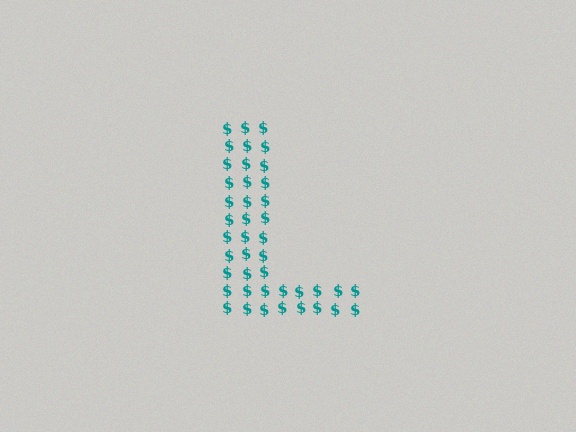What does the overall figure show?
The overall figure shows the letter L.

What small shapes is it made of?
It is made of small dollar signs.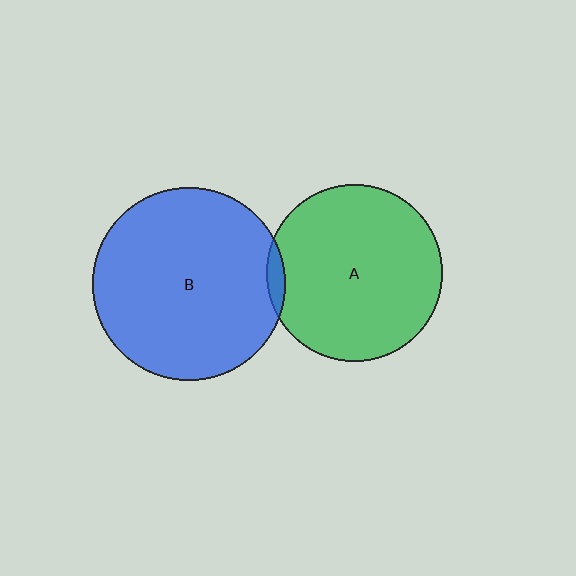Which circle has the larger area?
Circle B (blue).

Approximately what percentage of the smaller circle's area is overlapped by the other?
Approximately 5%.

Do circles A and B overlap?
Yes.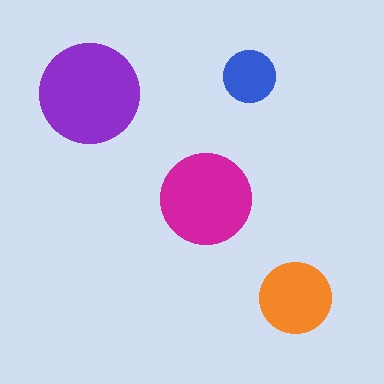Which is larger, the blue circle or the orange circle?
The orange one.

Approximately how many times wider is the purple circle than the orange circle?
About 1.5 times wider.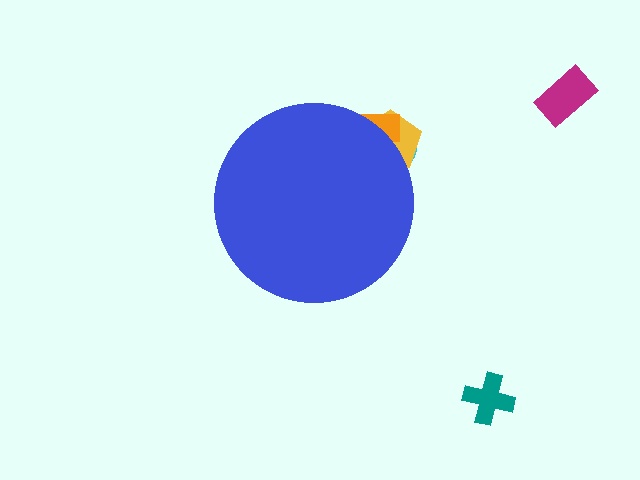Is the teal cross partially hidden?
No, the teal cross is fully visible.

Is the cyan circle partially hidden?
Yes, the cyan circle is partially hidden behind the blue circle.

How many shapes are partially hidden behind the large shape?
3 shapes are partially hidden.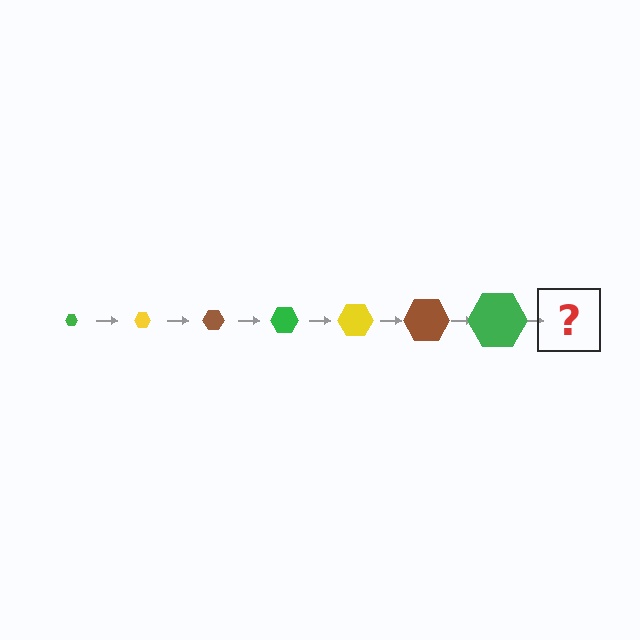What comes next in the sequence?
The next element should be a yellow hexagon, larger than the previous one.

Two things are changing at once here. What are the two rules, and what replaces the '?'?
The two rules are that the hexagon grows larger each step and the color cycles through green, yellow, and brown. The '?' should be a yellow hexagon, larger than the previous one.